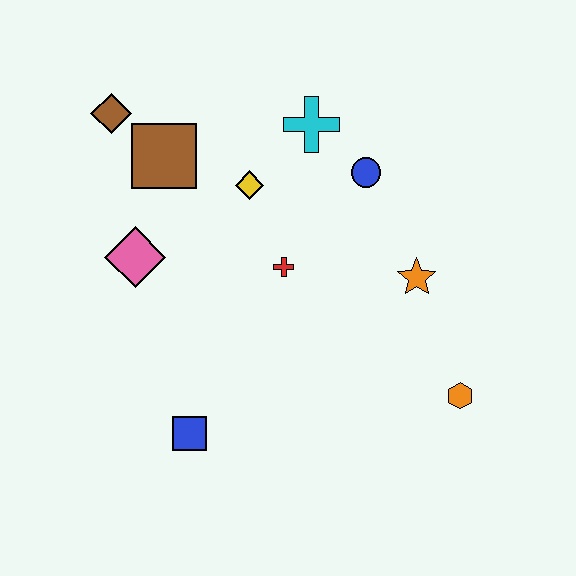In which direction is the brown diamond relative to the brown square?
The brown diamond is to the left of the brown square.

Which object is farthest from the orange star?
The brown diamond is farthest from the orange star.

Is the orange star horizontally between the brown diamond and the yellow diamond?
No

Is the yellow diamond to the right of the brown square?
Yes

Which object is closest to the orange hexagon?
The orange star is closest to the orange hexagon.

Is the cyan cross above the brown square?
Yes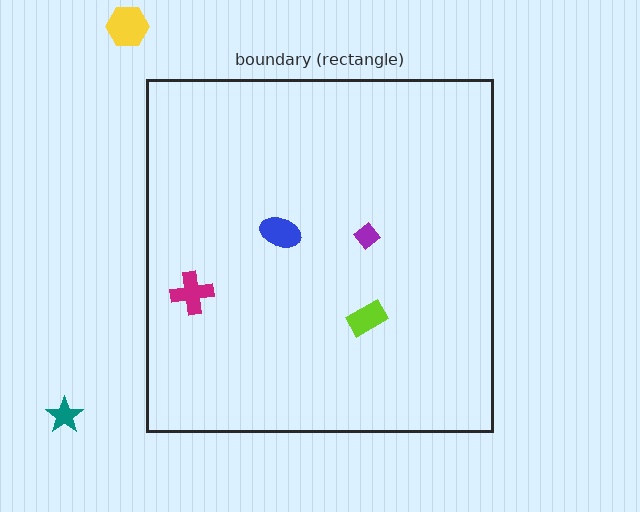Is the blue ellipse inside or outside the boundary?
Inside.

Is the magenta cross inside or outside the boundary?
Inside.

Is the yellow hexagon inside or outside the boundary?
Outside.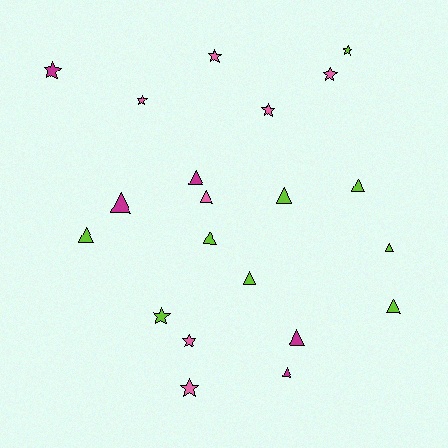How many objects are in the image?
There are 21 objects.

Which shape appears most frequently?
Triangle, with 12 objects.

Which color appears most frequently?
Lime, with 9 objects.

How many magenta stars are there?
There is 1 magenta star.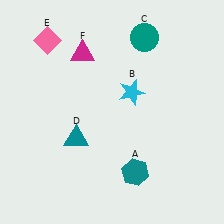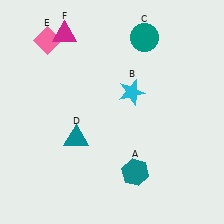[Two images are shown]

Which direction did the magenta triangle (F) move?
The magenta triangle (F) moved up.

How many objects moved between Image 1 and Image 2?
1 object moved between the two images.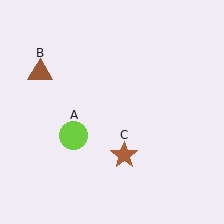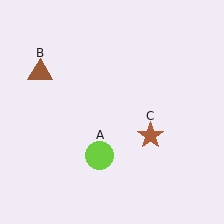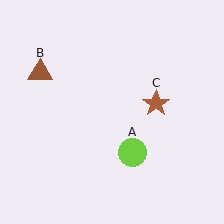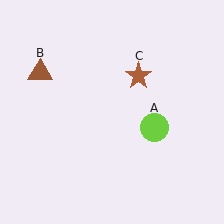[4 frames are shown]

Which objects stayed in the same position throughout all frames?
Brown triangle (object B) remained stationary.